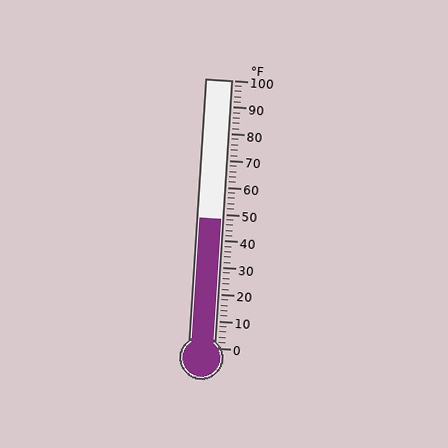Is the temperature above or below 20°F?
The temperature is above 20°F.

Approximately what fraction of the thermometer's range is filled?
The thermometer is filled to approximately 50% of its range.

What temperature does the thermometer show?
The thermometer shows approximately 48°F.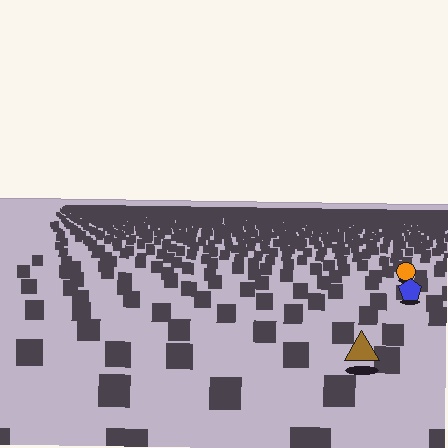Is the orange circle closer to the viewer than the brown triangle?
No. The brown triangle is closer — you can tell from the texture gradient: the ground texture is coarser near it.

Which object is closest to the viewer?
The brown triangle is closest. The texture marks near it are larger and more spread out.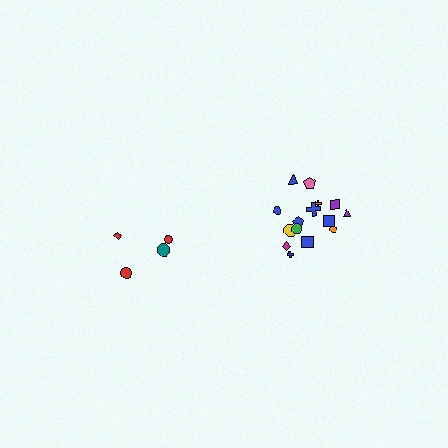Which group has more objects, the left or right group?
The right group.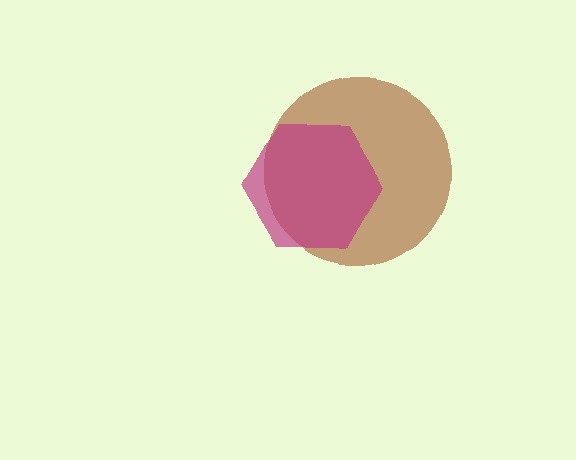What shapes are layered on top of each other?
The layered shapes are: a brown circle, a magenta hexagon.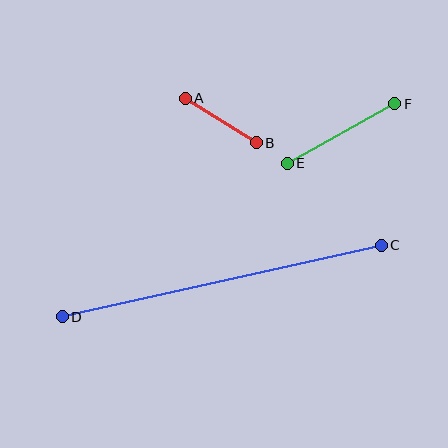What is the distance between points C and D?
The distance is approximately 327 pixels.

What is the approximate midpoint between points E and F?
The midpoint is at approximately (341, 134) pixels.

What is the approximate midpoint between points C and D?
The midpoint is at approximately (222, 281) pixels.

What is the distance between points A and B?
The distance is approximately 84 pixels.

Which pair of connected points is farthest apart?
Points C and D are farthest apart.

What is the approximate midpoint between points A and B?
The midpoint is at approximately (221, 120) pixels.